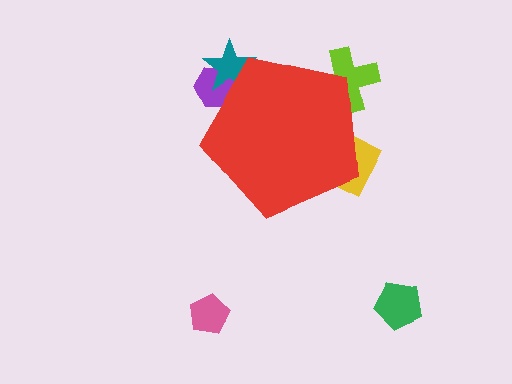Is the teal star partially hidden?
Yes, the teal star is partially hidden behind the red pentagon.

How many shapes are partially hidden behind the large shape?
4 shapes are partially hidden.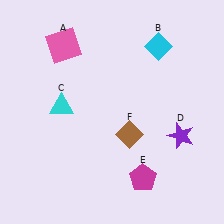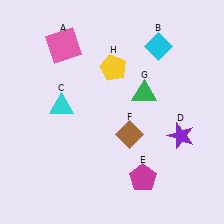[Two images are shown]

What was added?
A green triangle (G), a yellow pentagon (H) were added in Image 2.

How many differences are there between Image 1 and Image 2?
There are 2 differences between the two images.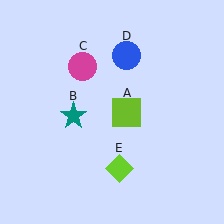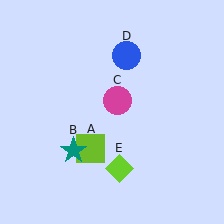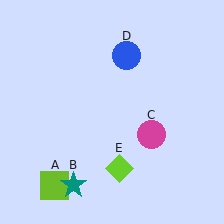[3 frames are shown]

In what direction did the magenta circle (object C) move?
The magenta circle (object C) moved down and to the right.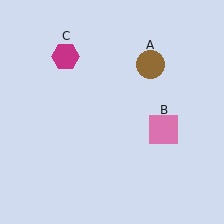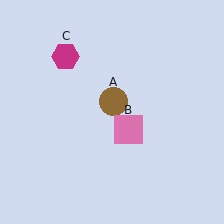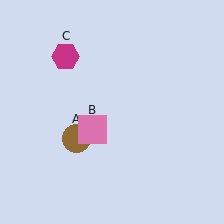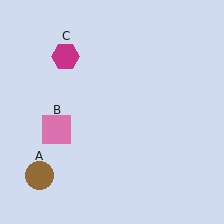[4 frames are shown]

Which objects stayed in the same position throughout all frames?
Magenta hexagon (object C) remained stationary.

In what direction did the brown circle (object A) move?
The brown circle (object A) moved down and to the left.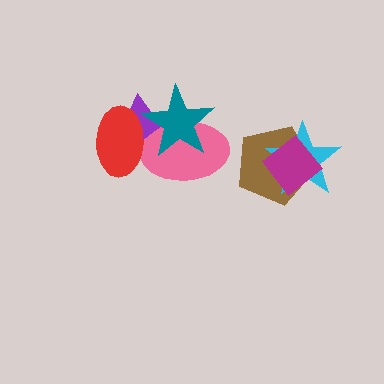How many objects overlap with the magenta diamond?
2 objects overlap with the magenta diamond.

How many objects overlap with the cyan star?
2 objects overlap with the cyan star.